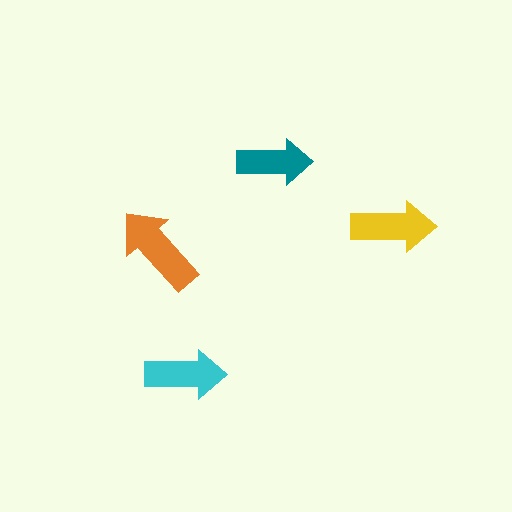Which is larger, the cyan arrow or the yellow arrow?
The yellow one.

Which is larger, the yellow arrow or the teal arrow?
The yellow one.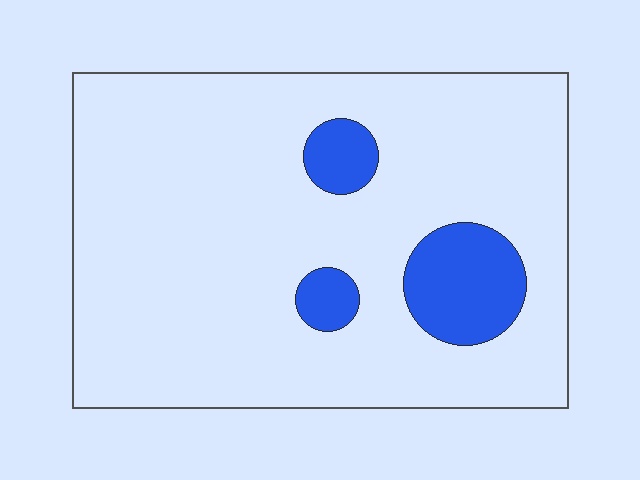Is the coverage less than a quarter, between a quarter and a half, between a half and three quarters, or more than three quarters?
Less than a quarter.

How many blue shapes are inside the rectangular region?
3.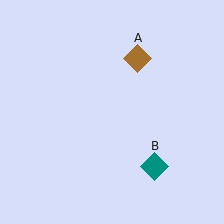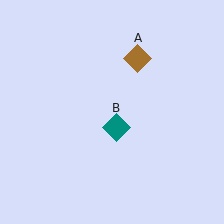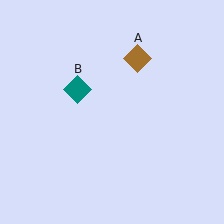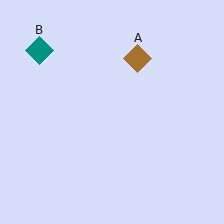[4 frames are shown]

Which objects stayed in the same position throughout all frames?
Brown diamond (object A) remained stationary.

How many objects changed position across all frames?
1 object changed position: teal diamond (object B).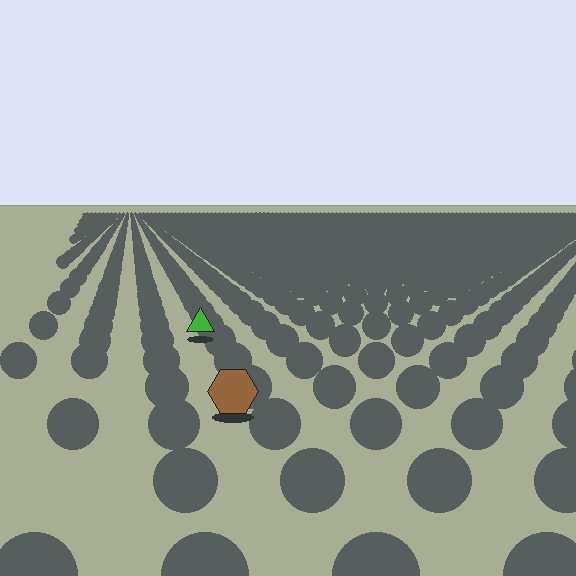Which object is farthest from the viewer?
The green triangle is farthest from the viewer. It appears smaller and the ground texture around it is denser.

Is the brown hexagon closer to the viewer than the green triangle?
Yes. The brown hexagon is closer — you can tell from the texture gradient: the ground texture is coarser near it.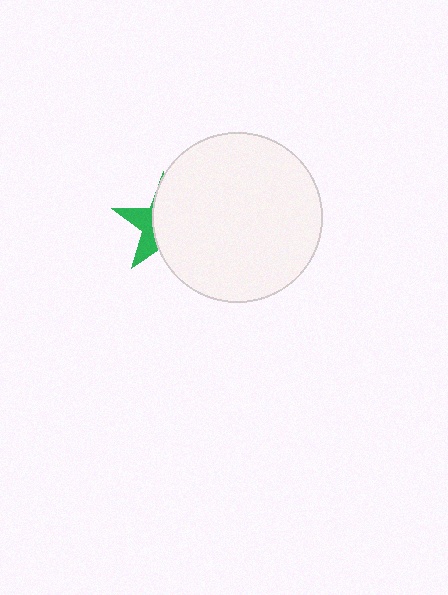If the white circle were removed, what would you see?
You would see the complete green star.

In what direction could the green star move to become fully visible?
The green star could move left. That would shift it out from behind the white circle entirely.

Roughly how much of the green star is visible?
A small part of it is visible (roughly 33%).